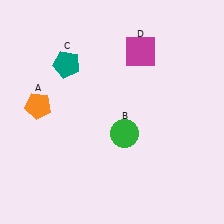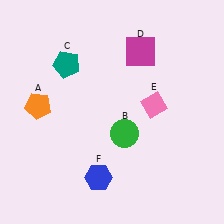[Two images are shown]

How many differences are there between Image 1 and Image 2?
There are 2 differences between the two images.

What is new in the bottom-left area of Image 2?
A blue hexagon (F) was added in the bottom-left area of Image 2.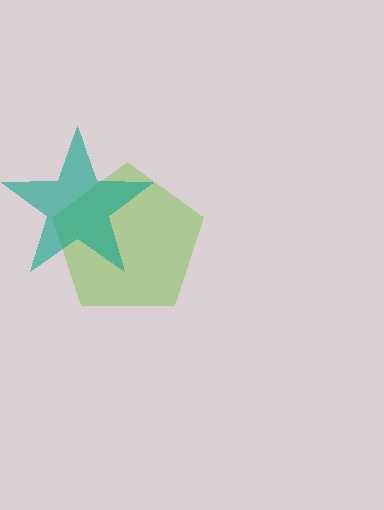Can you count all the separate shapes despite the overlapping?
Yes, there are 2 separate shapes.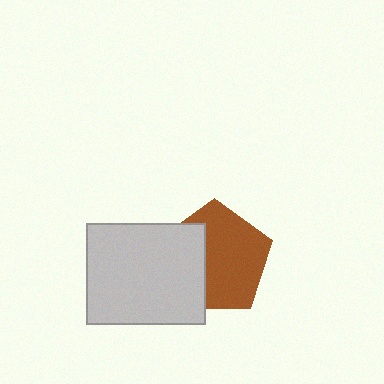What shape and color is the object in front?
The object in front is a light gray rectangle.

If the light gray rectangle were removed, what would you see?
You would see the complete brown pentagon.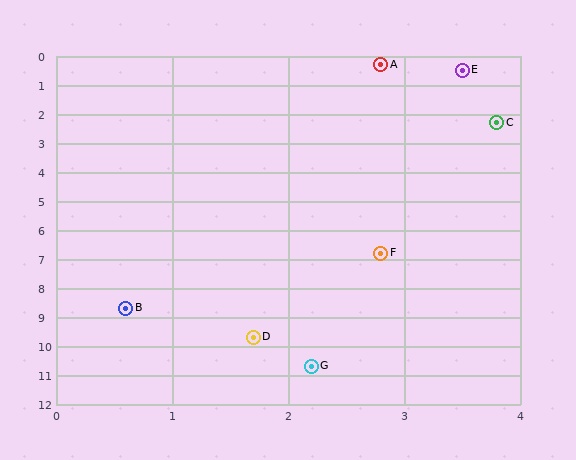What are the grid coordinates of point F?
Point F is at approximately (2.8, 6.8).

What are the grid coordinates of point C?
Point C is at approximately (3.8, 2.3).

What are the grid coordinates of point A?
Point A is at approximately (2.8, 0.3).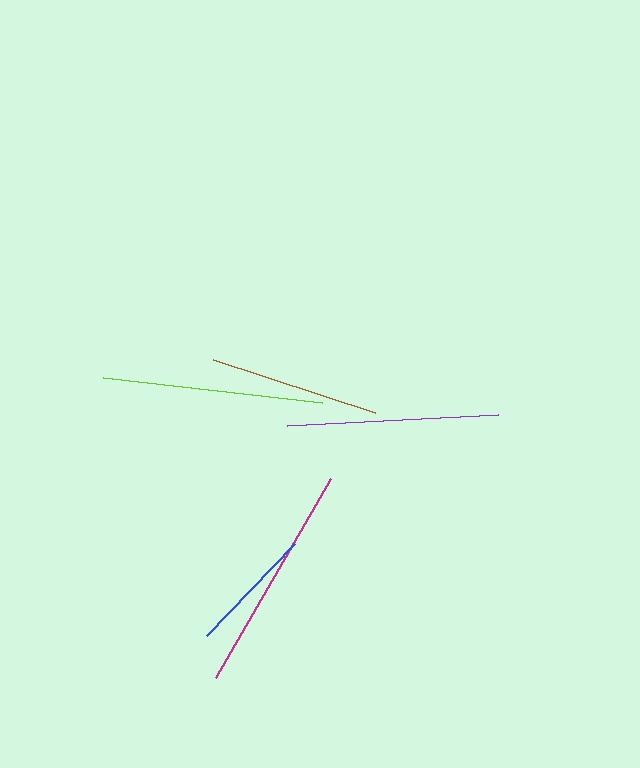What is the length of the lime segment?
The lime segment is approximately 220 pixels long.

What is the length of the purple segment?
The purple segment is approximately 212 pixels long.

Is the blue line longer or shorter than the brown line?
The brown line is longer than the blue line.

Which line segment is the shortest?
The blue line is the shortest at approximately 128 pixels.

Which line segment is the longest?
The magenta line is the longest at approximately 230 pixels.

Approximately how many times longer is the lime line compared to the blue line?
The lime line is approximately 1.7 times the length of the blue line.